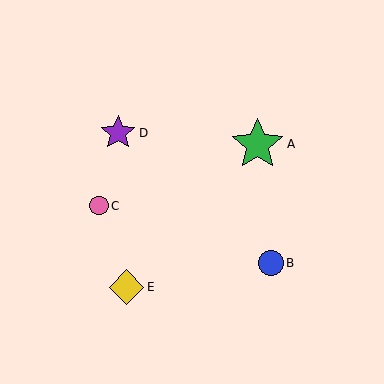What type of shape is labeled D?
Shape D is a purple star.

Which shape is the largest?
The green star (labeled A) is the largest.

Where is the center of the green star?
The center of the green star is at (257, 144).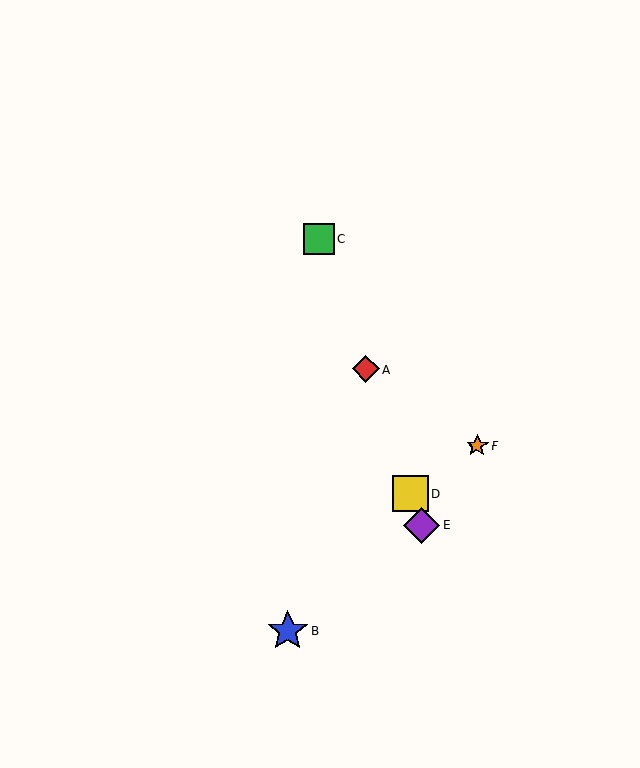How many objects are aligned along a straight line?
4 objects (A, C, D, E) are aligned along a straight line.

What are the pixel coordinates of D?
Object D is at (410, 494).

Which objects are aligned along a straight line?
Objects A, C, D, E are aligned along a straight line.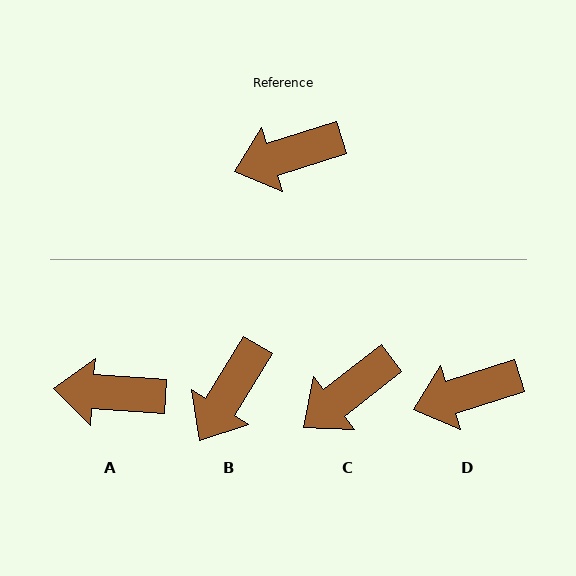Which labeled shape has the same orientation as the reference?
D.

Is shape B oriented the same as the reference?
No, it is off by about 41 degrees.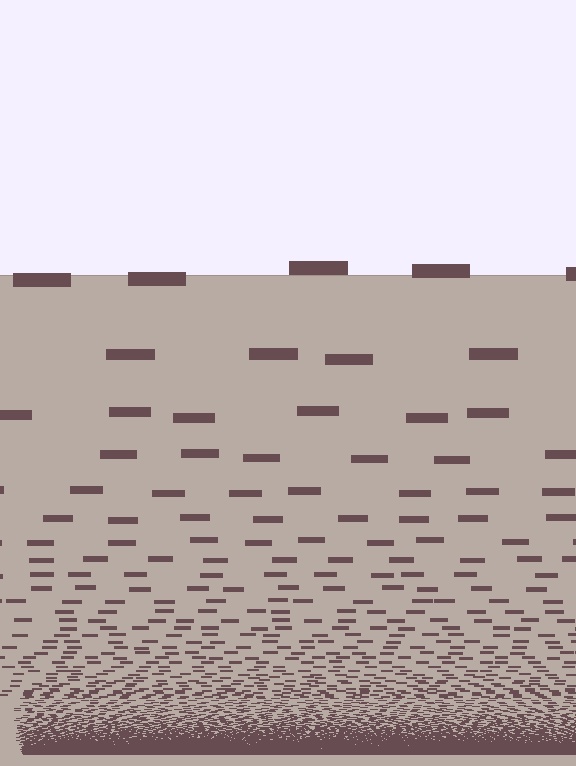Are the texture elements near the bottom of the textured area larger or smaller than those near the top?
Smaller. The gradient is inverted — elements near the bottom are smaller and denser.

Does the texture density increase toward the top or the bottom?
Density increases toward the bottom.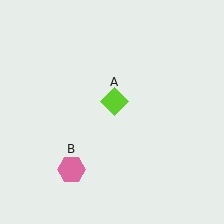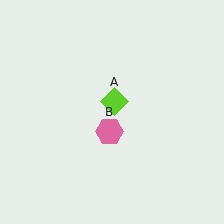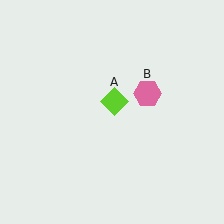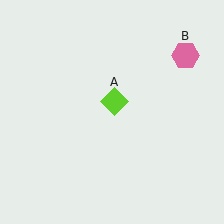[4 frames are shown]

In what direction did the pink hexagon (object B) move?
The pink hexagon (object B) moved up and to the right.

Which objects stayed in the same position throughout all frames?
Lime diamond (object A) remained stationary.